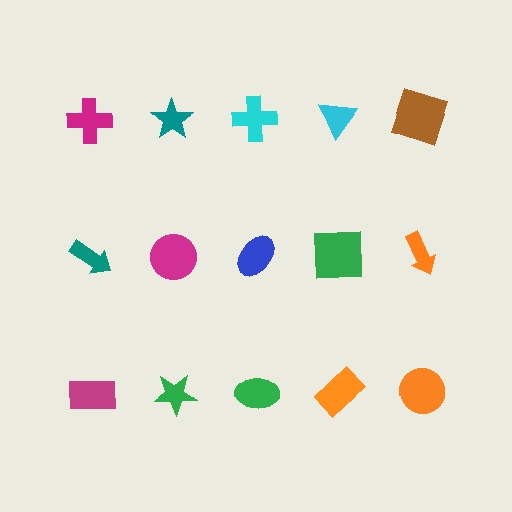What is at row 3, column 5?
An orange circle.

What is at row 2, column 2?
A magenta circle.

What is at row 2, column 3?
A blue ellipse.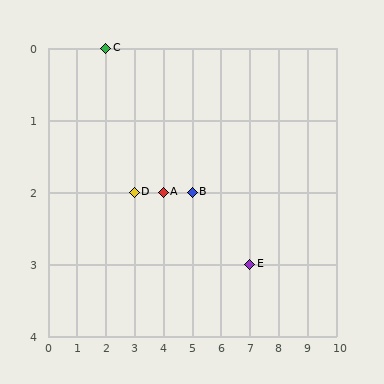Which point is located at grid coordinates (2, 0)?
Point C is at (2, 0).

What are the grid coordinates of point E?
Point E is at grid coordinates (7, 3).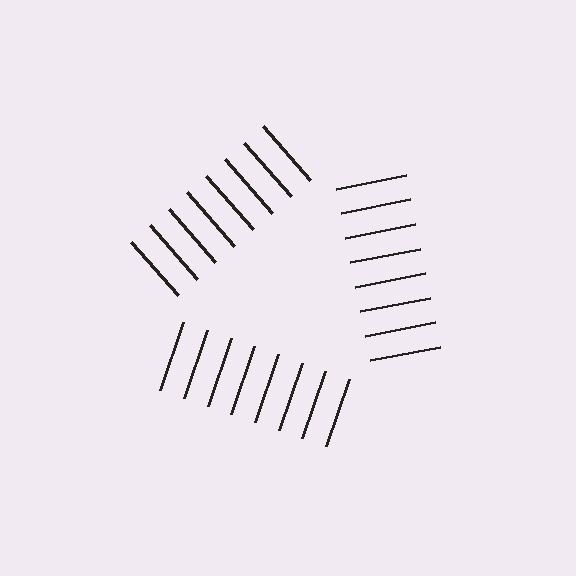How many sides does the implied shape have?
3 sides — the line-ends trace a triangle.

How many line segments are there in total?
24 — 8 along each of the 3 edges.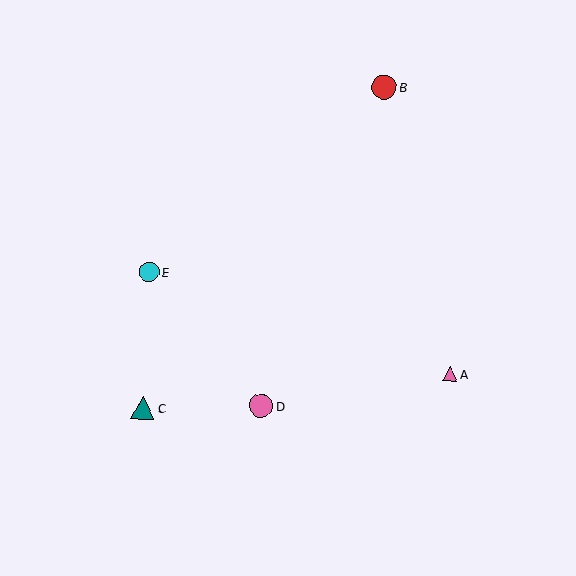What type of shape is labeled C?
Shape C is a teal triangle.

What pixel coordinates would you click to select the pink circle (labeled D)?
Click at (261, 405) to select the pink circle D.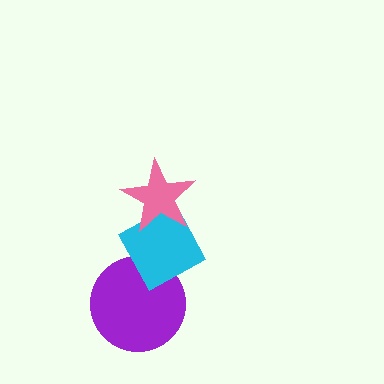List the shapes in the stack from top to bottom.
From top to bottom: the pink star, the cyan diamond, the purple circle.